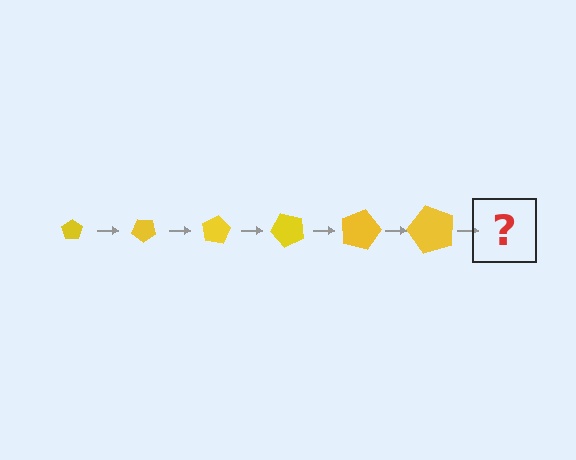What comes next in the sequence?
The next element should be a pentagon, larger than the previous one and rotated 240 degrees from the start.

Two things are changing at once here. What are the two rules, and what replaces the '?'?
The two rules are that the pentagon grows larger each step and it rotates 40 degrees each step. The '?' should be a pentagon, larger than the previous one and rotated 240 degrees from the start.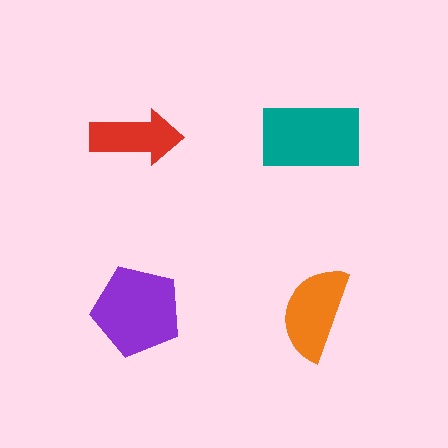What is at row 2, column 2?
An orange semicircle.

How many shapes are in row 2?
2 shapes.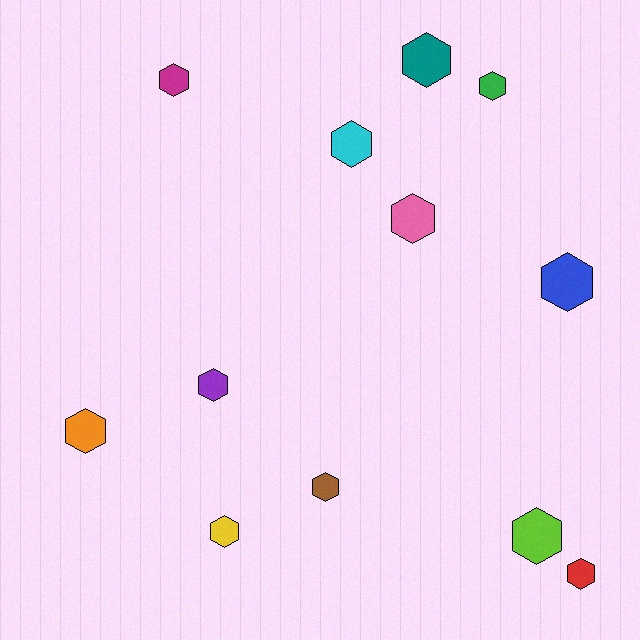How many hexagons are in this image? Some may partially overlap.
There are 12 hexagons.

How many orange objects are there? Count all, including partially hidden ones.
There is 1 orange object.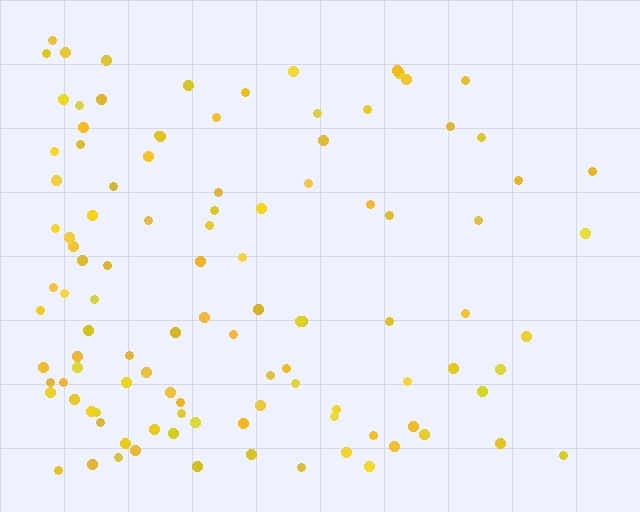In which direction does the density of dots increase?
From right to left, with the left side densest.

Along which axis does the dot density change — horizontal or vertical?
Horizontal.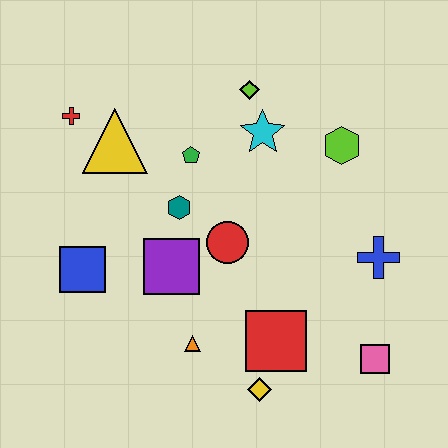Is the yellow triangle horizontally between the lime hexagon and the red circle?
No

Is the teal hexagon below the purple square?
No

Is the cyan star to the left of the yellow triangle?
No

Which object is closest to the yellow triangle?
The red cross is closest to the yellow triangle.